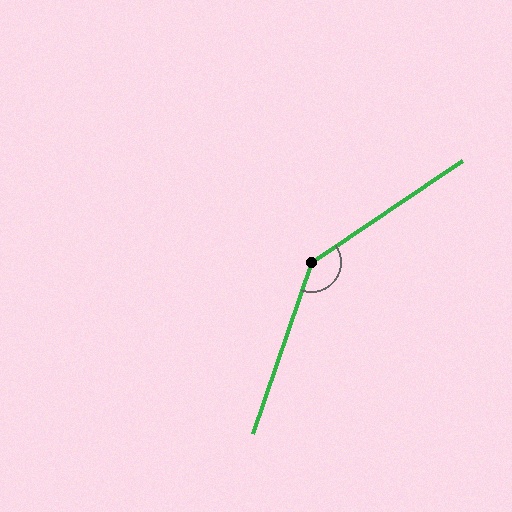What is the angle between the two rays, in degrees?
Approximately 143 degrees.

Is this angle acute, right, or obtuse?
It is obtuse.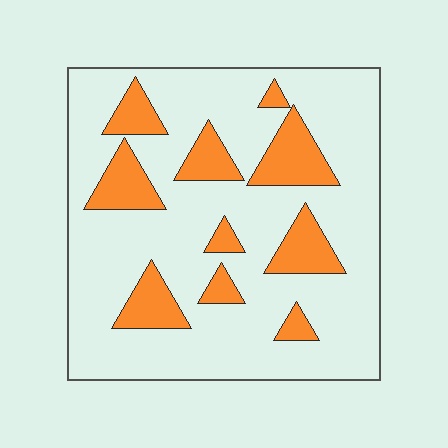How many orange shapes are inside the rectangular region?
10.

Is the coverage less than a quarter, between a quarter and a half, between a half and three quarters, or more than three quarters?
Less than a quarter.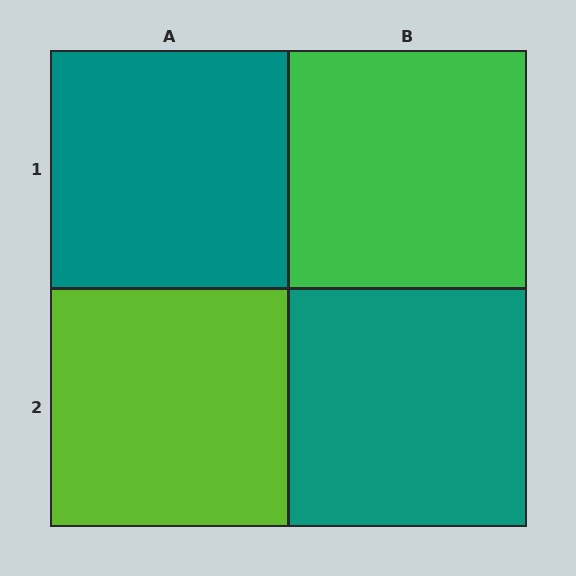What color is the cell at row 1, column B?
Green.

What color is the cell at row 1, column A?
Teal.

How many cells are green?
1 cell is green.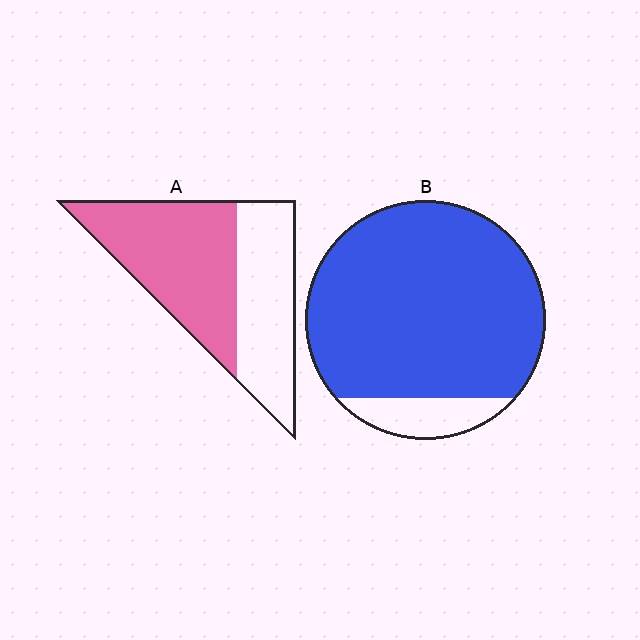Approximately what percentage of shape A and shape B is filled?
A is approximately 55% and B is approximately 90%.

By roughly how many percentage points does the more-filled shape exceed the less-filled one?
By roughly 30 percentage points (B over A).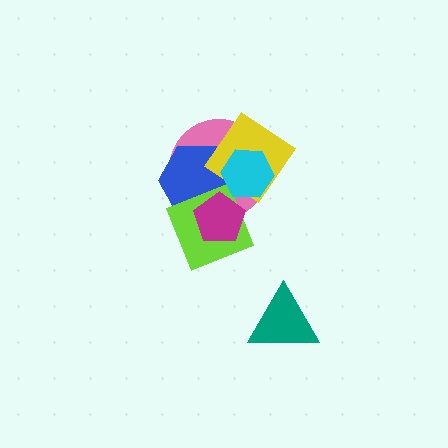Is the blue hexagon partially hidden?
Yes, it is partially covered by another shape.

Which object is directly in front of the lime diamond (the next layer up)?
The magenta pentagon is directly in front of the lime diamond.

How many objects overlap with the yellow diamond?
4 objects overlap with the yellow diamond.